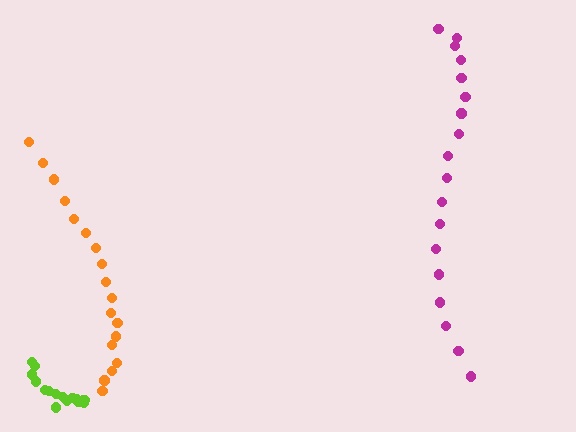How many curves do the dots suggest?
There are 3 distinct paths.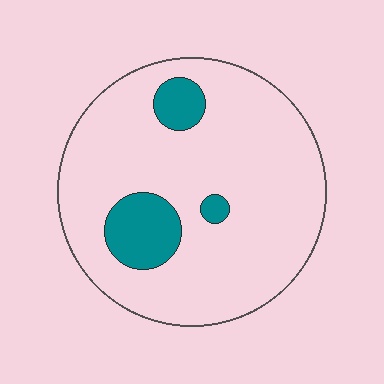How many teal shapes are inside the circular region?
3.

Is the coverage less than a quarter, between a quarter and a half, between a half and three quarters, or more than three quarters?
Less than a quarter.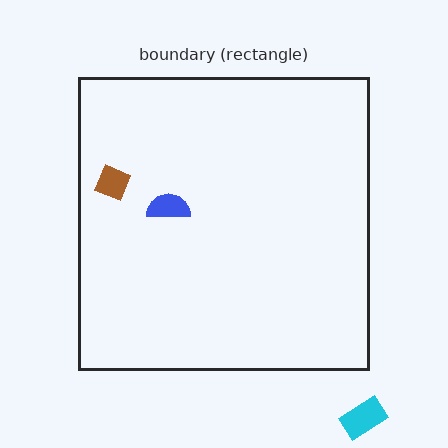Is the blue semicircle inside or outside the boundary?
Inside.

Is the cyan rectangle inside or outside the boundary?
Outside.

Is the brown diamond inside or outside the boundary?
Inside.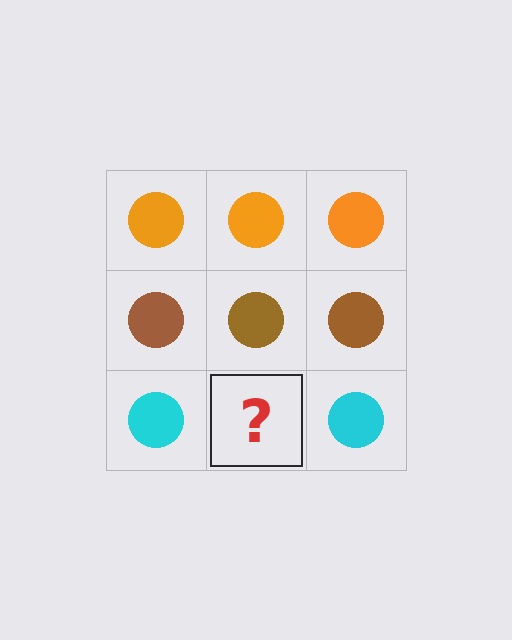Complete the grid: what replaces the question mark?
The question mark should be replaced with a cyan circle.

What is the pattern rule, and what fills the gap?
The rule is that each row has a consistent color. The gap should be filled with a cyan circle.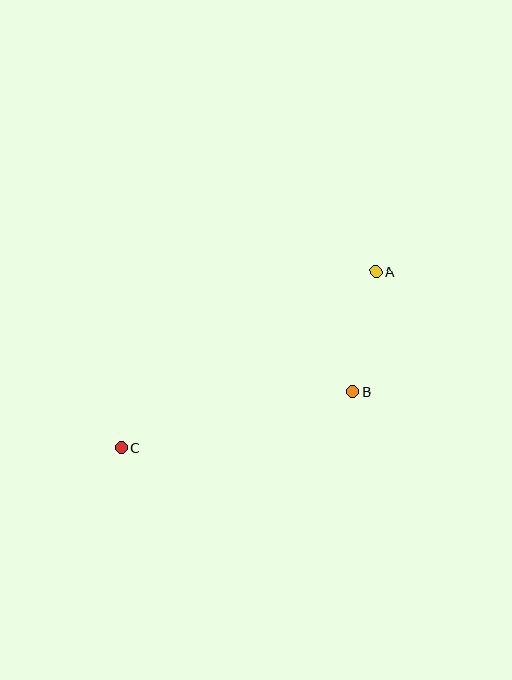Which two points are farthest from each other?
Points A and C are farthest from each other.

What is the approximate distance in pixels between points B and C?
The distance between B and C is approximately 238 pixels.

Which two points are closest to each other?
Points A and B are closest to each other.